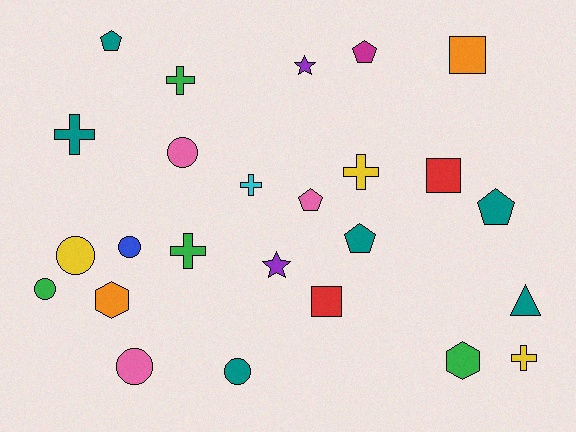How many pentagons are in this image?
There are 5 pentagons.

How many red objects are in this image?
There are 2 red objects.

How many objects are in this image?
There are 25 objects.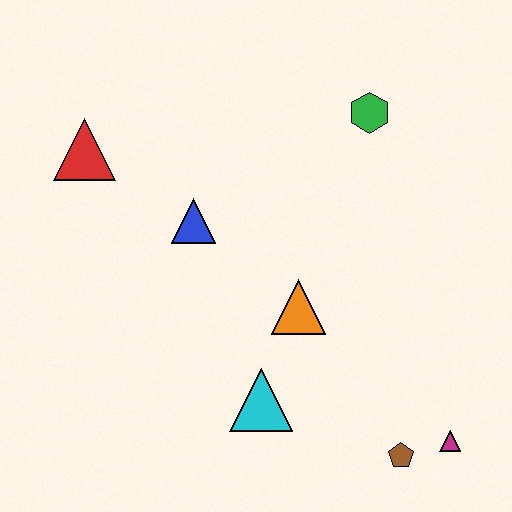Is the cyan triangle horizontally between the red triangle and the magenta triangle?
Yes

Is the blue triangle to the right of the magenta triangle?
No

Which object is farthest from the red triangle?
The magenta triangle is farthest from the red triangle.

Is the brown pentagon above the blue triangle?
No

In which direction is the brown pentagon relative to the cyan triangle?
The brown pentagon is to the right of the cyan triangle.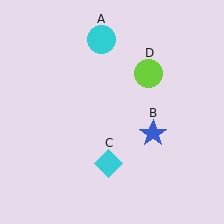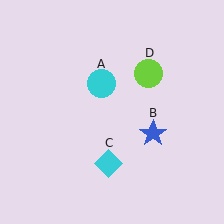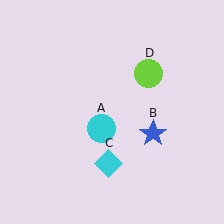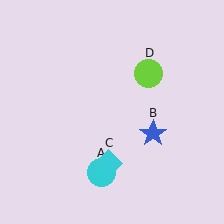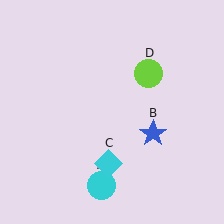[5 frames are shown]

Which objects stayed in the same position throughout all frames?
Blue star (object B) and cyan diamond (object C) and lime circle (object D) remained stationary.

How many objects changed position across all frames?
1 object changed position: cyan circle (object A).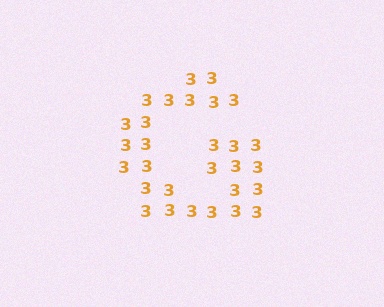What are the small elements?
The small elements are digit 3's.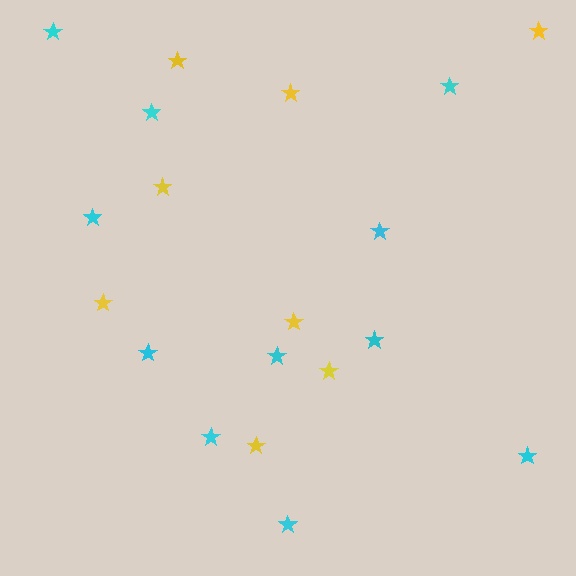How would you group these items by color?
There are 2 groups: one group of yellow stars (8) and one group of cyan stars (11).